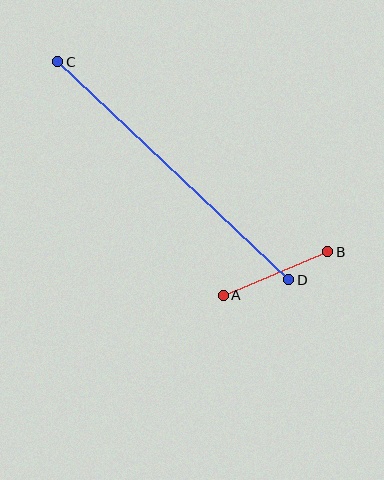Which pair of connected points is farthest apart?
Points C and D are farthest apart.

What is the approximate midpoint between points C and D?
The midpoint is at approximately (173, 171) pixels.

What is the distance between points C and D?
The distance is approximately 318 pixels.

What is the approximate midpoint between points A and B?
The midpoint is at approximately (275, 274) pixels.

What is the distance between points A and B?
The distance is approximately 113 pixels.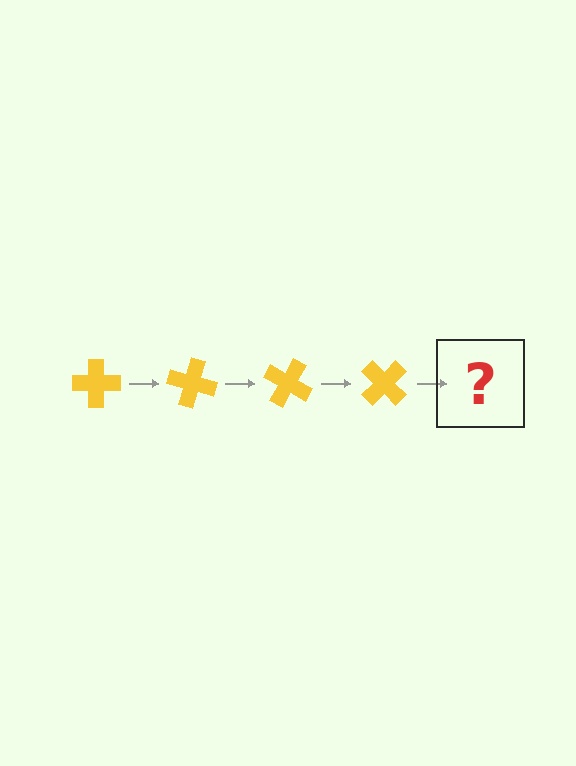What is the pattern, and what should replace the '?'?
The pattern is that the cross rotates 15 degrees each step. The '?' should be a yellow cross rotated 60 degrees.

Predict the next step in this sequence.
The next step is a yellow cross rotated 60 degrees.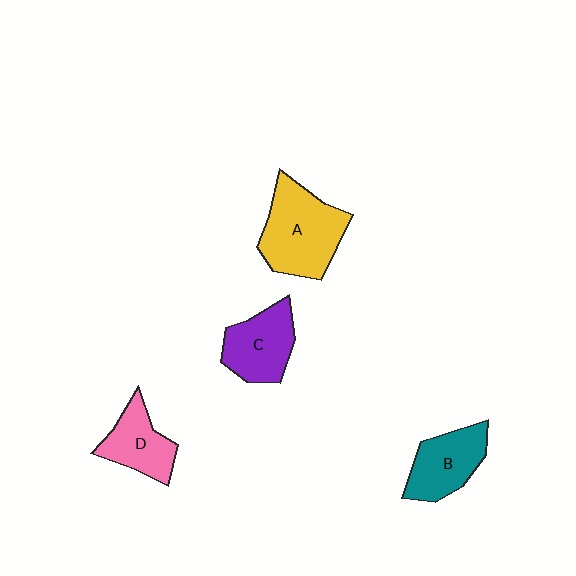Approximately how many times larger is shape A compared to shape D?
Approximately 1.6 times.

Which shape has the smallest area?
Shape D (pink).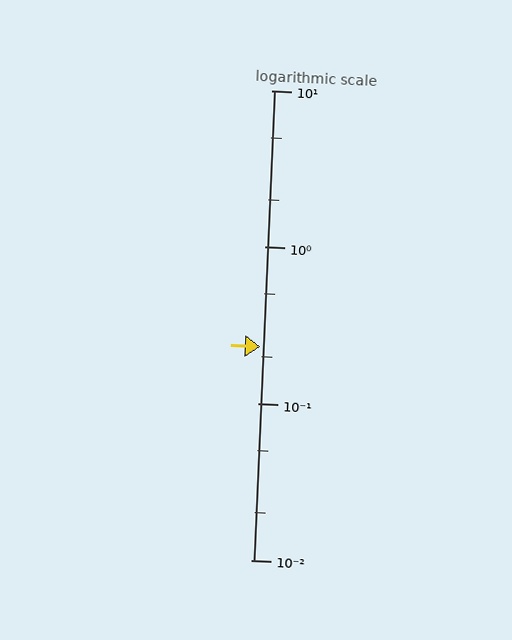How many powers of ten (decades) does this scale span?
The scale spans 3 decades, from 0.01 to 10.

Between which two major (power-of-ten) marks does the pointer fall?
The pointer is between 0.1 and 1.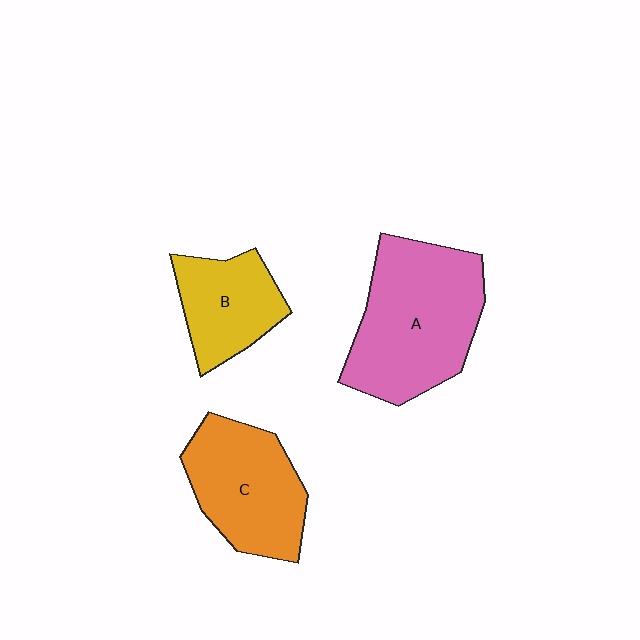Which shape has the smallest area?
Shape B (yellow).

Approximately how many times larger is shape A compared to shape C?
Approximately 1.4 times.